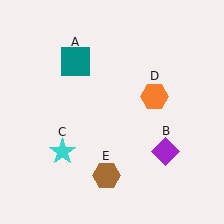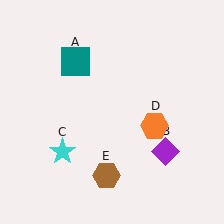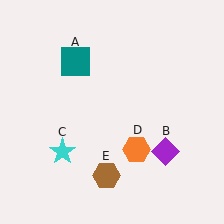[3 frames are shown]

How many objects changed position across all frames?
1 object changed position: orange hexagon (object D).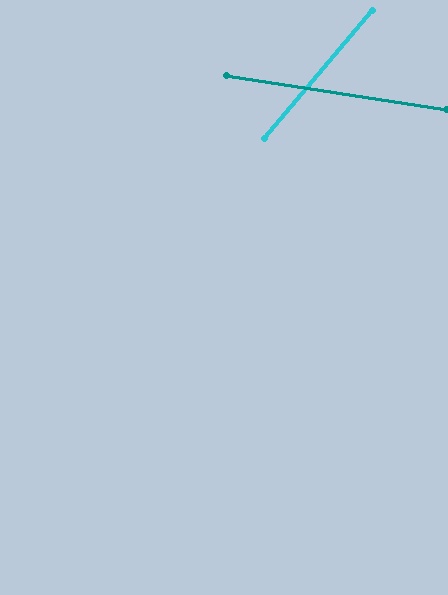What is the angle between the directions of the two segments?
Approximately 59 degrees.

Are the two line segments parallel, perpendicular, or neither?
Neither parallel nor perpendicular — they differ by about 59°.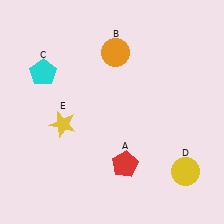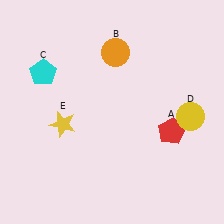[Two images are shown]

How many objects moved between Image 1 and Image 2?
2 objects moved between the two images.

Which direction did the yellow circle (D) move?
The yellow circle (D) moved up.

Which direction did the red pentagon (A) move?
The red pentagon (A) moved right.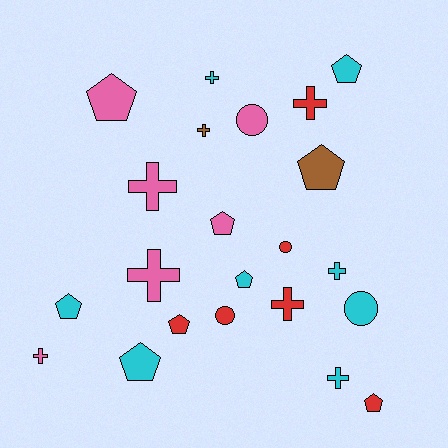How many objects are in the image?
There are 22 objects.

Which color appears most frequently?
Cyan, with 8 objects.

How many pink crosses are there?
There are 3 pink crosses.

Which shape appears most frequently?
Cross, with 9 objects.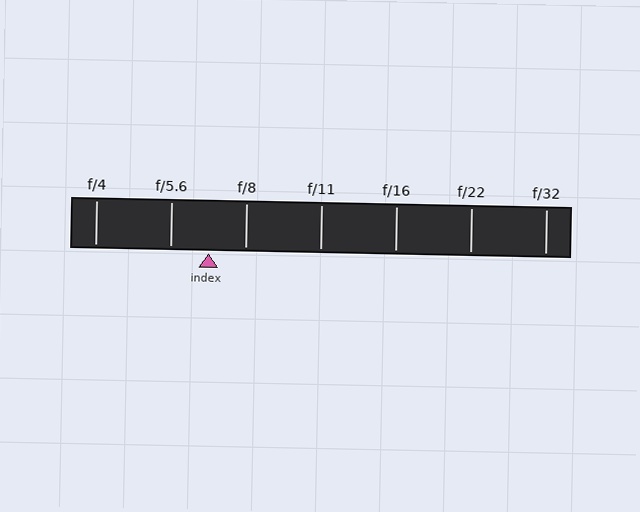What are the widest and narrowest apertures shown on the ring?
The widest aperture shown is f/4 and the narrowest is f/32.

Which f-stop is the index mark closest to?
The index mark is closest to f/8.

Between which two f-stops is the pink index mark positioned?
The index mark is between f/5.6 and f/8.